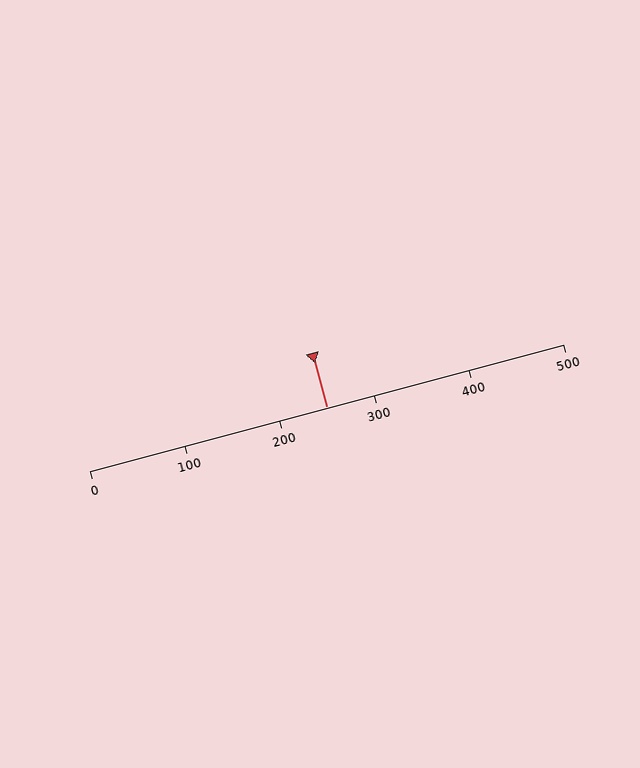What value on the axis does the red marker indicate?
The marker indicates approximately 250.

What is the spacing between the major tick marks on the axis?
The major ticks are spaced 100 apart.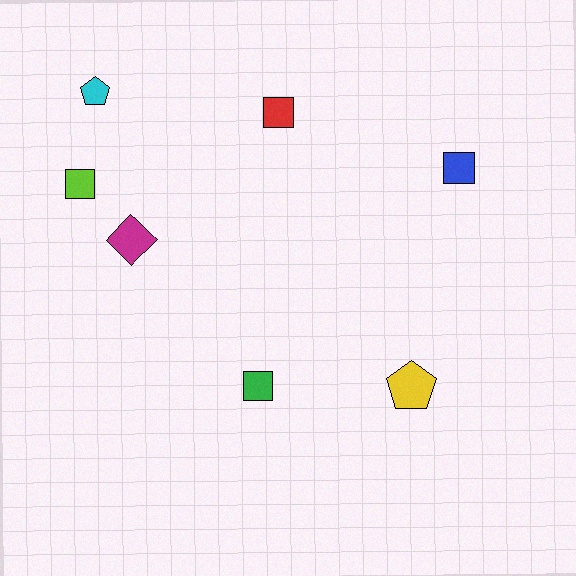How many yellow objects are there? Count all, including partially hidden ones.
There is 1 yellow object.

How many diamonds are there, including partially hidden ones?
There is 1 diamond.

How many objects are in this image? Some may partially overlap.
There are 7 objects.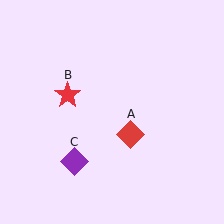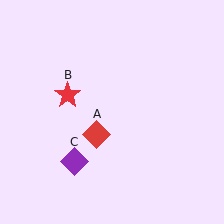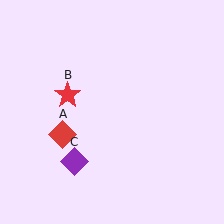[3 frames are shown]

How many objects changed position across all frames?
1 object changed position: red diamond (object A).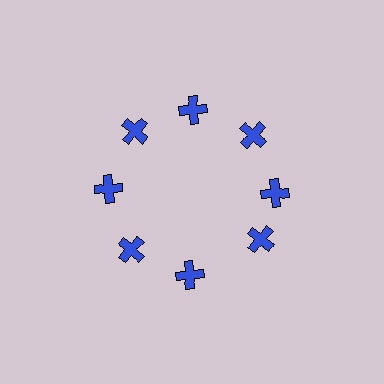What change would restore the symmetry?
The symmetry would be restored by rotating it back into even spacing with its neighbors so that all 8 crosses sit at equal angles and equal distance from the center.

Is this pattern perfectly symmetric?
No. The 8 blue crosses are arranged in a ring, but one element near the 4 o'clock position is rotated out of alignment along the ring, breaking the 8-fold rotational symmetry.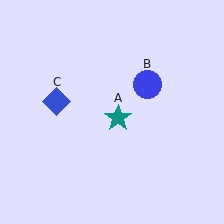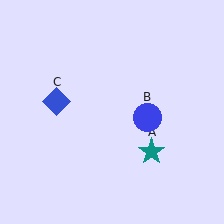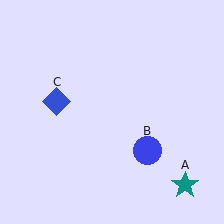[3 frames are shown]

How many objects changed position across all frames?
2 objects changed position: teal star (object A), blue circle (object B).